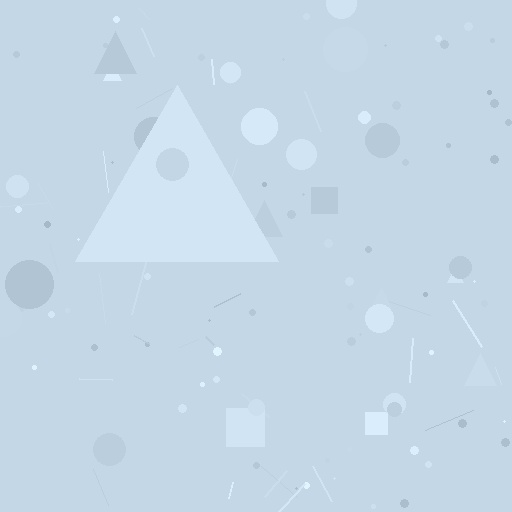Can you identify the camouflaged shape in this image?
The camouflaged shape is a triangle.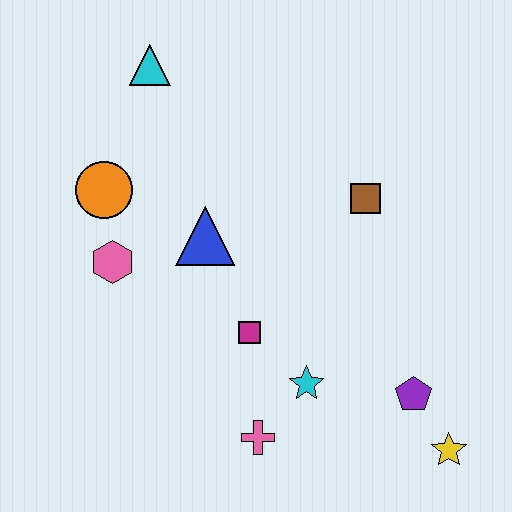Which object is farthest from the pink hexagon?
The yellow star is farthest from the pink hexagon.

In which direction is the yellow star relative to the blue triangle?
The yellow star is to the right of the blue triangle.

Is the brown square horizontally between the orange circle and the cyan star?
No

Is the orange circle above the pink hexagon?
Yes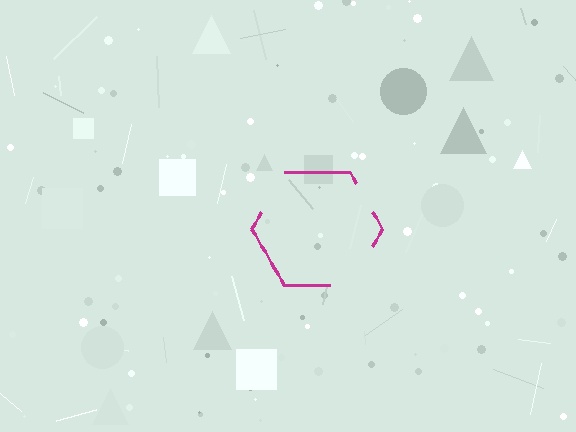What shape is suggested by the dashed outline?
The dashed outline suggests a hexagon.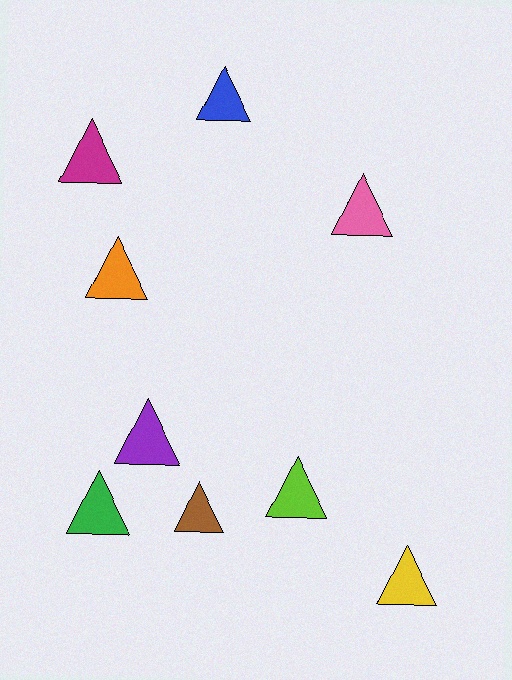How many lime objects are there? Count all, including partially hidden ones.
There is 1 lime object.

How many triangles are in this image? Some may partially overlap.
There are 9 triangles.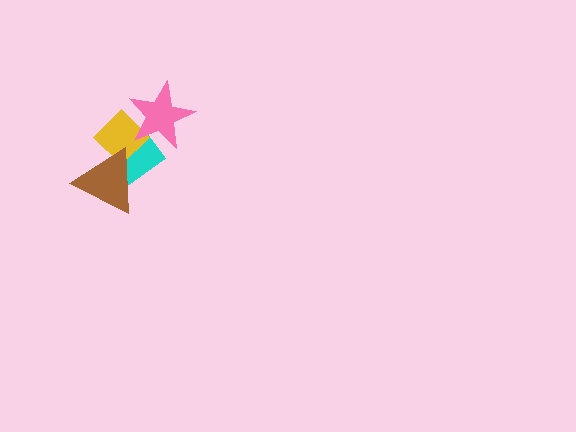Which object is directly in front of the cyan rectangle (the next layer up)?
The yellow diamond is directly in front of the cyan rectangle.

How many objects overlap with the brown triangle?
2 objects overlap with the brown triangle.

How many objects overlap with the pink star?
2 objects overlap with the pink star.